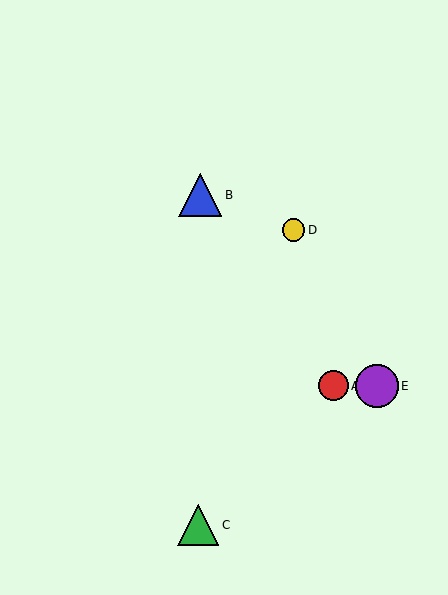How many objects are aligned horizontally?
2 objects (A, E) are aligned horizontally.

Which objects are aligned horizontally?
Objects A, E are aligned horizontally.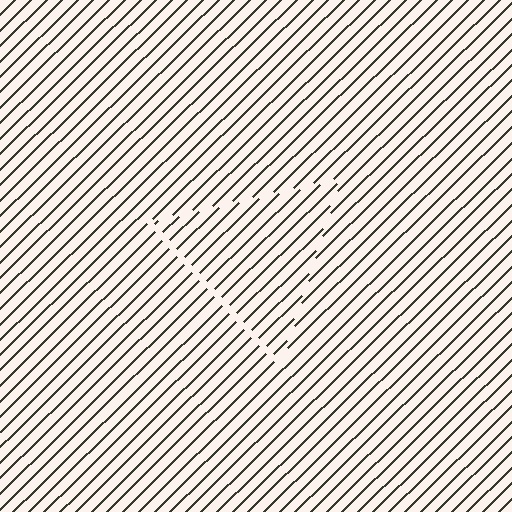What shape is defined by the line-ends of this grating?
An illusory triangle. The interior of the shape contains the same grating, shifted by half a period — the contour is defined by the phase discontinuity where line-ends from the inner and outer gratings abut.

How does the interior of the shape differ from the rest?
The interior of the shape contains the same grating, shifted by half a period — the contour is defined by the phase discontinuity where line-ends from the inner and outer gratings abut.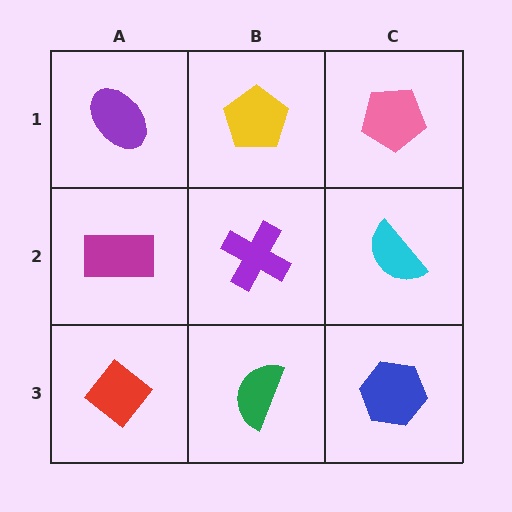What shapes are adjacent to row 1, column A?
A magenta rectangle (row 2, column A), a yellow pentagon (row 1, column B).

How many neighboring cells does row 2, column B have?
4.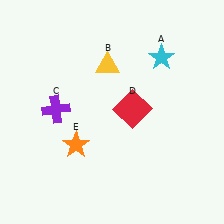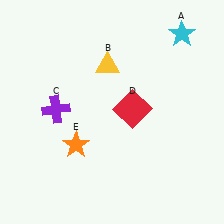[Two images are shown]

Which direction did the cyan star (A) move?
The cyan star (A) moved up.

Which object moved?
The cyan star (A) moved up.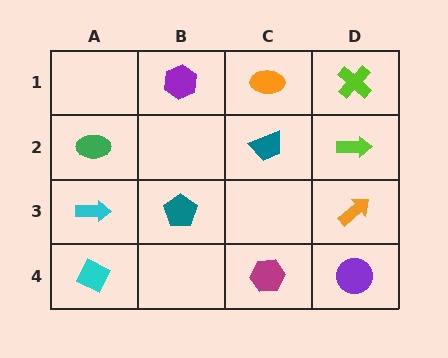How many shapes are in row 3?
3 shapes.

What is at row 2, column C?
A teal trapezoid.